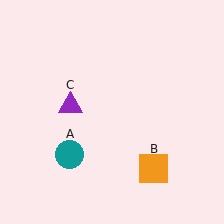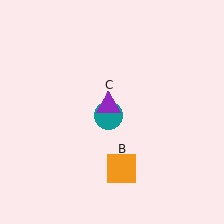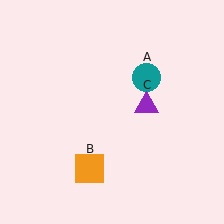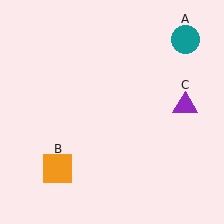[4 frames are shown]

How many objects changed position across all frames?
3 objects changed position: teal circle (object A), orange square (object B), purple triangle (object C).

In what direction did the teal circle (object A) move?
The teal circle (object A) moved up and to the right.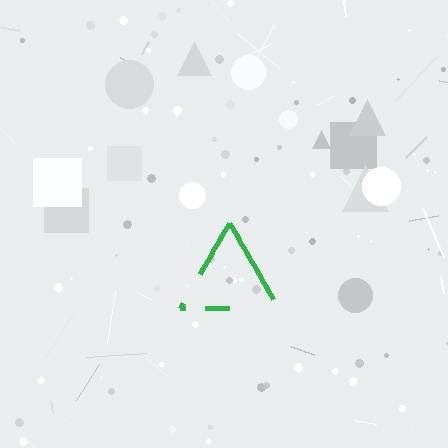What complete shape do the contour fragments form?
The contour fragments form a triangle.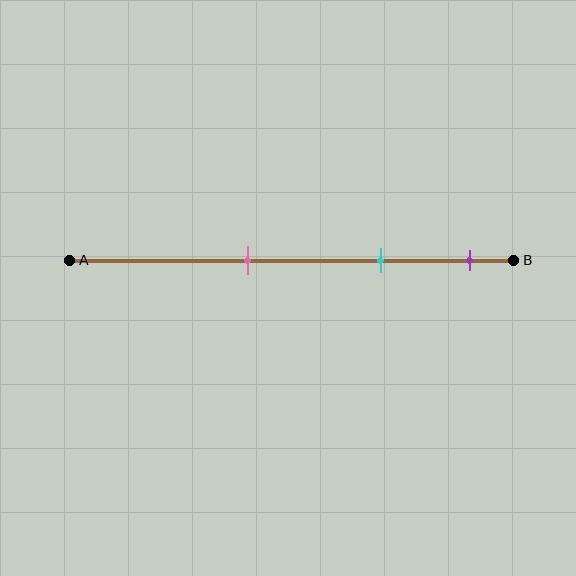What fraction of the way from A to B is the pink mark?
The pink mark is approximately 40% (0.4) of the way from A to B.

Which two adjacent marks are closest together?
The cyan and purple marks are the closest adjacent pair.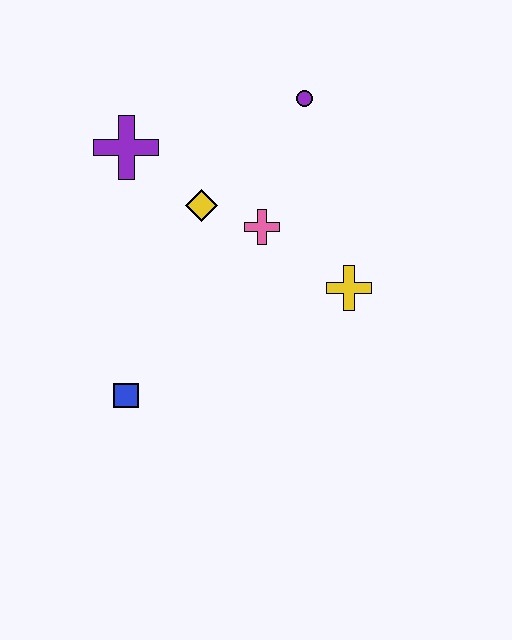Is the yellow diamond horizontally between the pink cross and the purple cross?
Yes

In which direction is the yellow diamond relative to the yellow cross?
The yellow diamond is to the left of the yellow cross.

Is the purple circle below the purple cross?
No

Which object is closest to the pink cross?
The yellow diamond is closest to the pink cross.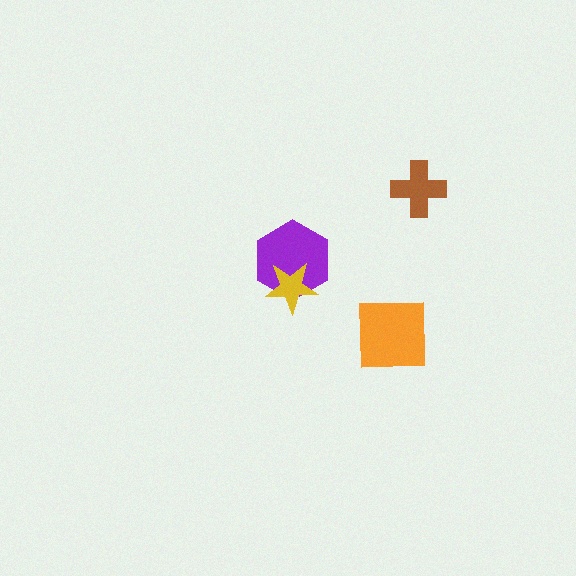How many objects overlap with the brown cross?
0 objects overlap with the brown cross.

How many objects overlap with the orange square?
0 objects overlap with the orange square.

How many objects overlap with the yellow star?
1 object overlaps with the yellow star.